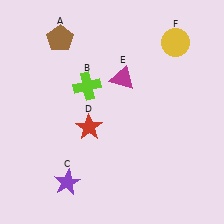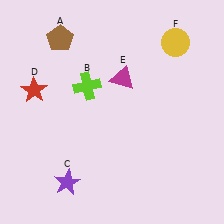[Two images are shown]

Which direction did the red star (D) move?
The red star (D) moved left.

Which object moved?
The red star (D) moved left.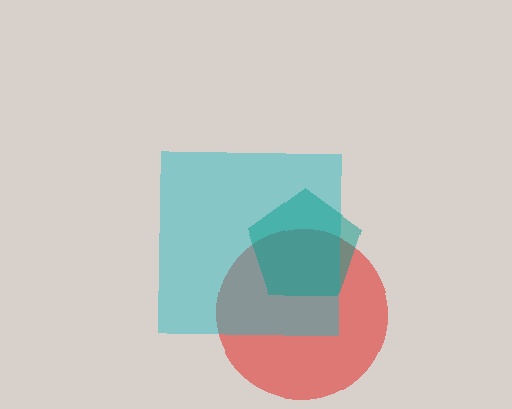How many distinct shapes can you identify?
There are 3 distinct shapes: a red circle, a cyan square, a teal pentagon.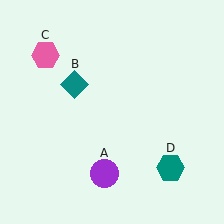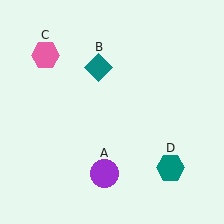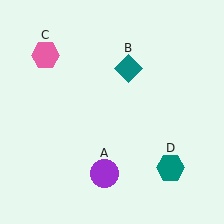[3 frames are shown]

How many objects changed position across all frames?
1 object changed position: teal diamond (object B).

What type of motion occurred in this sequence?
The teal diamond (object B) rotated clockwise around the center of the scene.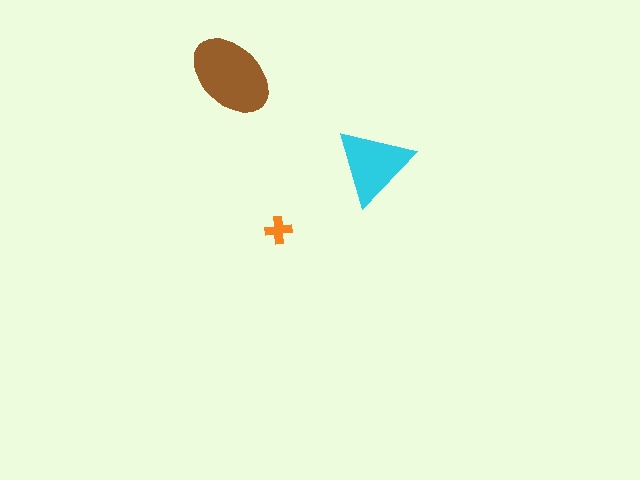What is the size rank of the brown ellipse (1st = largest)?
1st.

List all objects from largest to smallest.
The brown ellipse, the cyan triangle, the orange cross.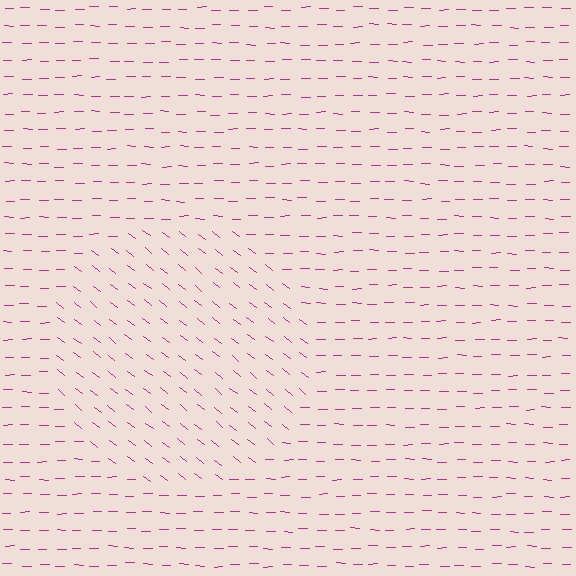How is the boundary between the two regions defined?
The boundary is defined purely by a change in line orientation (approximately 38 degrees difference). All lines are the same color and thickness.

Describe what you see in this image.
The image is filled with small magenta line segments. A circle region in the image has lines oriented differently from the surrounding lines, creating a visible texture boundary.